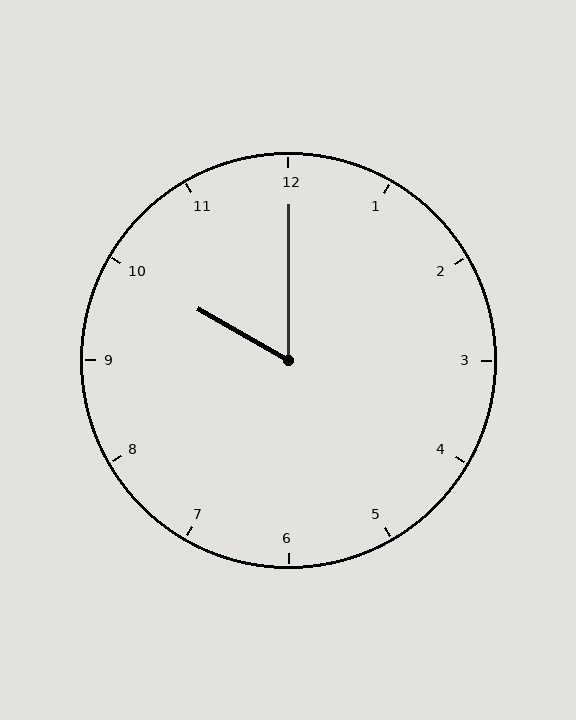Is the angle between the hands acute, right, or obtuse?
It is acute.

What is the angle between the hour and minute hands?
Approximately 60 degrees.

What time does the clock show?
10:00.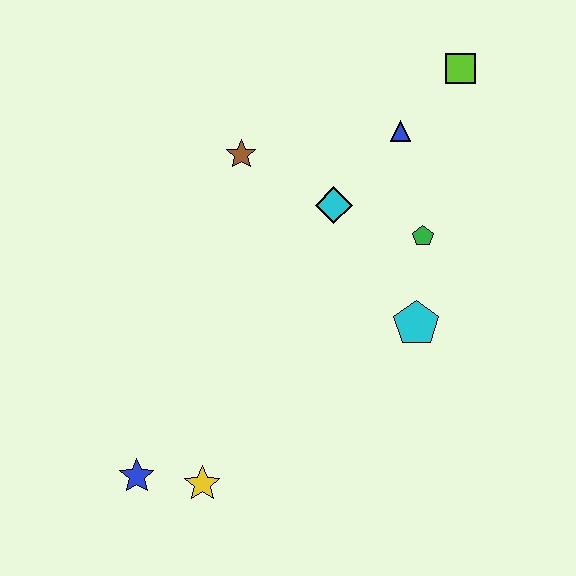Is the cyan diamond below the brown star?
Yes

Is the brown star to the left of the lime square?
Yes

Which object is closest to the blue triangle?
The lime square is closest to the blue triangle.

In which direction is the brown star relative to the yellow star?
The brown star is above the yellow star.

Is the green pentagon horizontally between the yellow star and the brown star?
No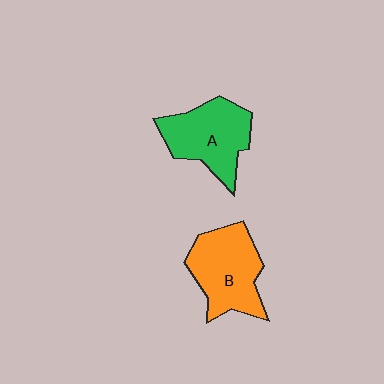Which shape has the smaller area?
Shape A (green).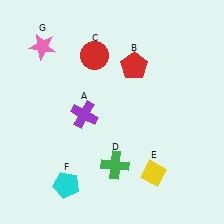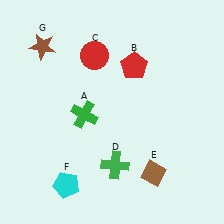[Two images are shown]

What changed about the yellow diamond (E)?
In Image 1, E is yellow. In Image 2, it changed to brown.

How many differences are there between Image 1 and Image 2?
There are 3 differences between the two images.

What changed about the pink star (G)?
In Image 1, G is pink. In Image 2, it changed to brown.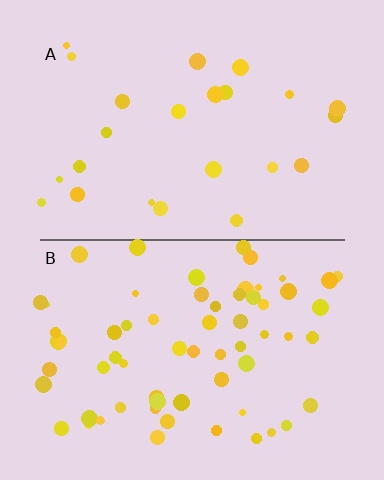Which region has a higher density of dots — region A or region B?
B (the bottom).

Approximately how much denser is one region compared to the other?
Approximately 2.7× — region B over region A.